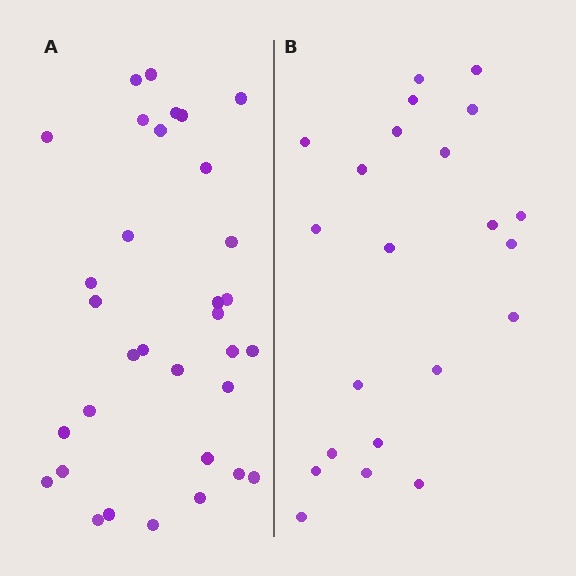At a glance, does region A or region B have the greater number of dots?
Region A (the left region) has more dots.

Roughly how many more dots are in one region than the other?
Region A has roughly 12 or so more dots than region B.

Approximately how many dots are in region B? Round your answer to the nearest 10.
About 20 dots. (The exact count is 22, which rounds to 20.)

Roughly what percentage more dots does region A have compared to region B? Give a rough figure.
About 50% more.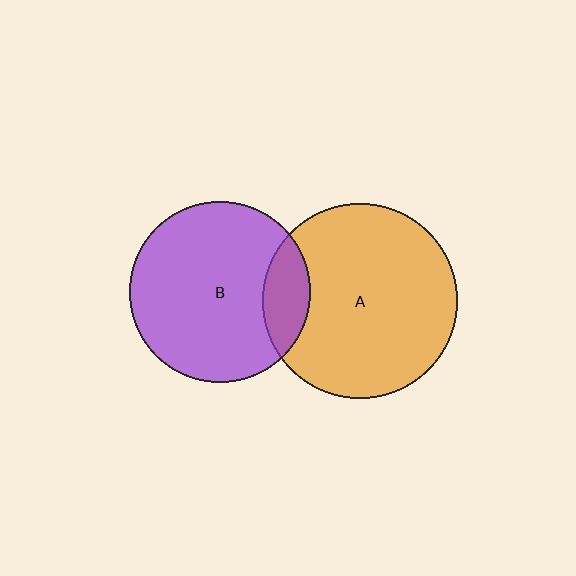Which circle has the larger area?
Circle A (orange).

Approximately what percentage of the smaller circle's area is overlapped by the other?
Approximately 15%.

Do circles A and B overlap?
Yes.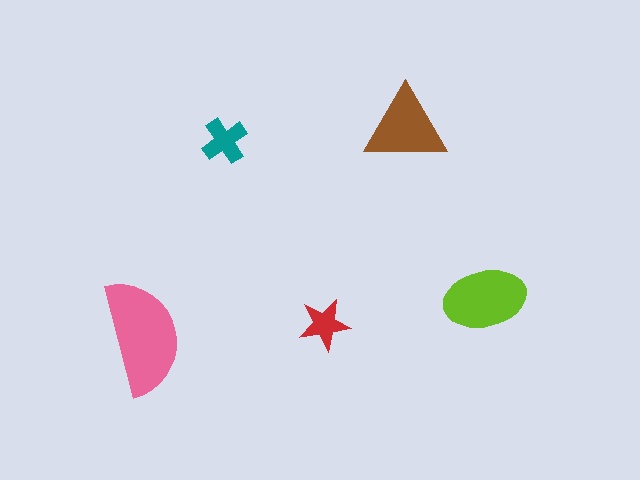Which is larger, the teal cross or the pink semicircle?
The pink semicircle.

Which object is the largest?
The pink semicircle.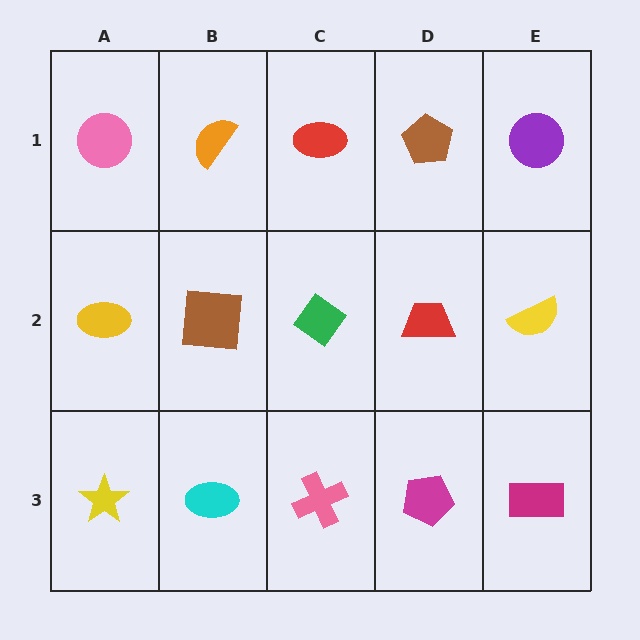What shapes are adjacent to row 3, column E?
A yellow semicircle (row 2, column E), a magenta pentagon (row 3, column D).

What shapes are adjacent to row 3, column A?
A yellow ellipse (row 2, column A), a cyan ellipse (row 3, column B).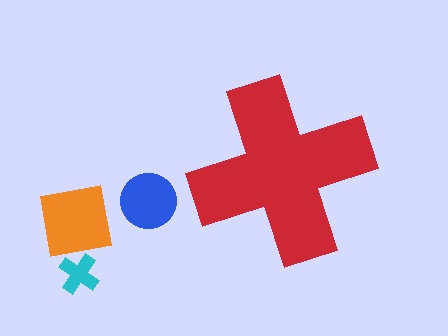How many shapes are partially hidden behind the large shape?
0 shapes are partially hidden.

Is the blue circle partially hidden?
No, the blue circle is fully visible.